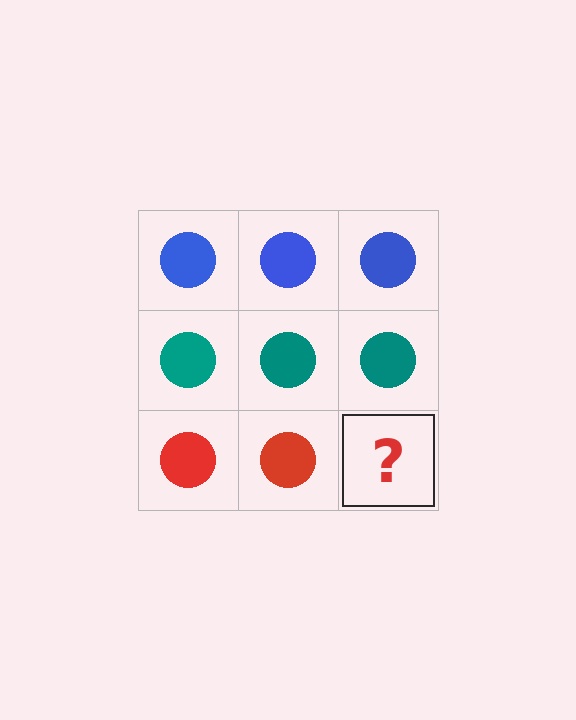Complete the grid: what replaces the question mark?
The question mark should be replaced with a red circle.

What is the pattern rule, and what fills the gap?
The rule is that each row has a consistent color. The gap should be filled with a red circle.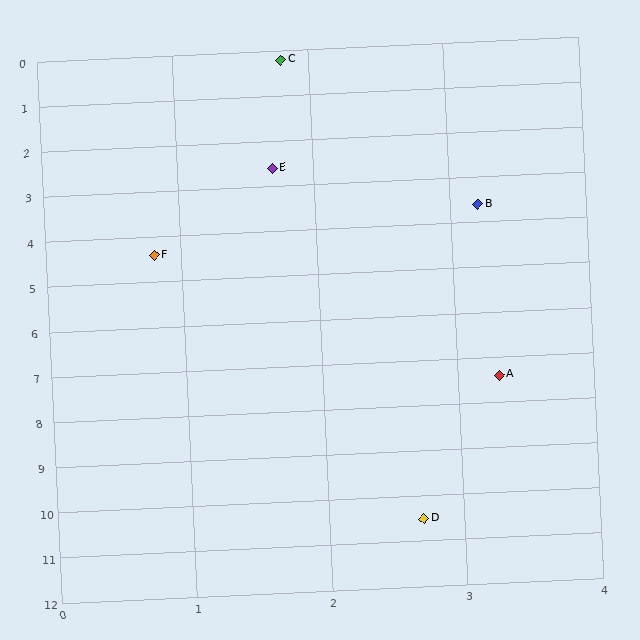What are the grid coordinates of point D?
Point D is at approximately (2.7, 10.5).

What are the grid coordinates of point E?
Point E is at approximately (1.7, 2.6).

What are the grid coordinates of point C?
Point C is at approximately (1.8, 0.2).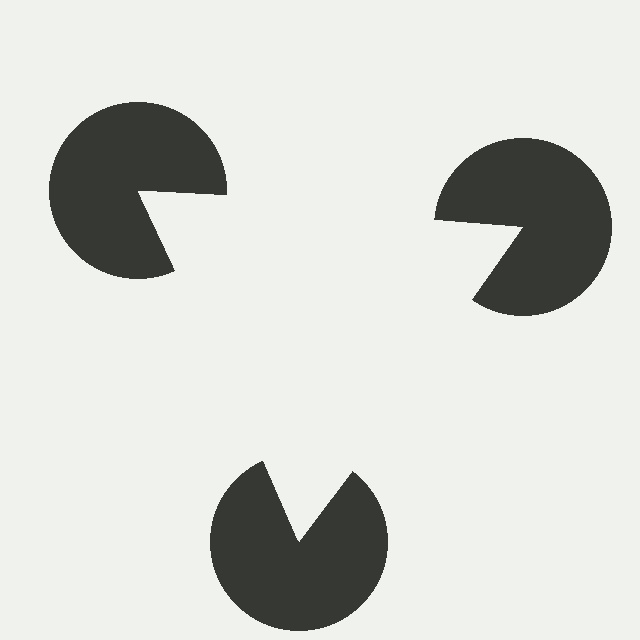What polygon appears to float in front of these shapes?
An illusory triangle — its edges are inferred from the aligned wedge cuts in the pac-man discs, not physically drawn.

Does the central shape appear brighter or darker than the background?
It typically appears slightly brighter than the background, even though no actual brightness change is drawn.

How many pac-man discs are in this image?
There are 3 — one at each vertex of the illusory triangle.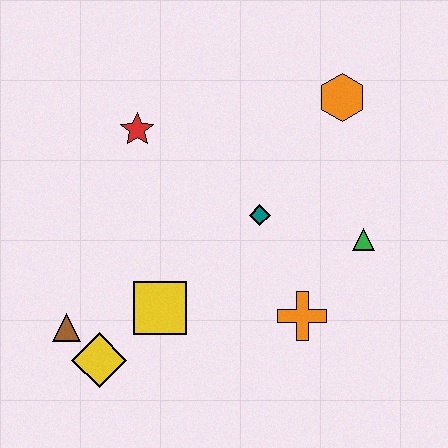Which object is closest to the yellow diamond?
The brown triangle is closest to the yellow diamond.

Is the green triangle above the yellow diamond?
Yes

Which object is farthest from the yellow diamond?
The orange hexagon is farthest from the yellow diamond.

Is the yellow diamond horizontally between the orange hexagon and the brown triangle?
Yes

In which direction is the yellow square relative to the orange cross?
The yellow square is to the left of the orange cross.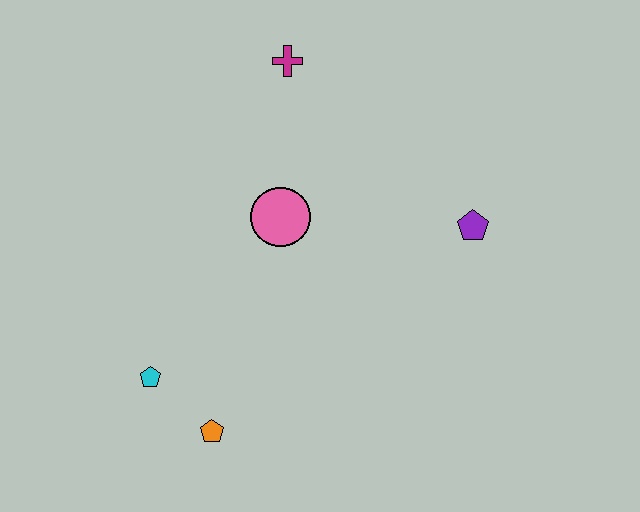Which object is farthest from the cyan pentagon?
The purple pentagon is farthest from the cyan pentagon.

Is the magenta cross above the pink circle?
Yes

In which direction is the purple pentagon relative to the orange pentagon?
The purple pentagon is to the right of the orange pentagon.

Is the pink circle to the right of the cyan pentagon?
Yes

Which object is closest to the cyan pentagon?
The orange pentagon is closest to the cyan pentagon.